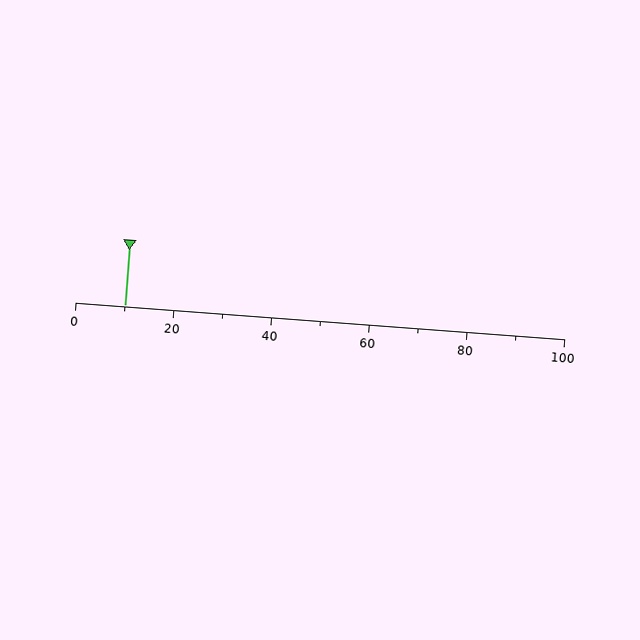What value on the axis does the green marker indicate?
The marker indicates approximately 10.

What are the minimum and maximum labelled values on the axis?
The axis runs from 0 to 100.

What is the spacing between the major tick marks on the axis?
The major ticks are spaced 20 apart.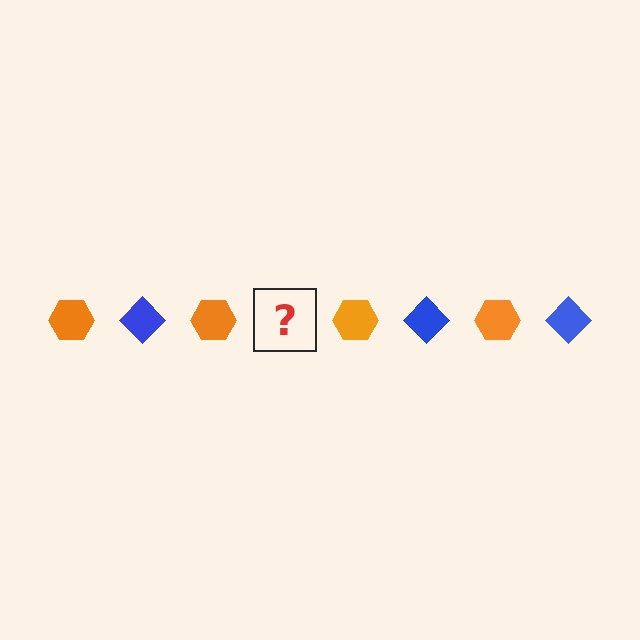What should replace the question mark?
The question mark should be replaced with a blue diamond.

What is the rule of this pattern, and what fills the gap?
The rule is that the pattern alternates between orange hexagon and blue diamond. The gap should be filled with a blue diamond.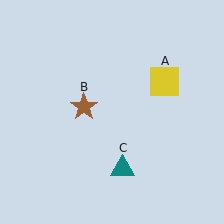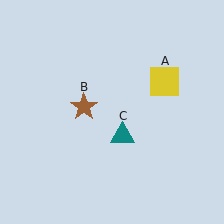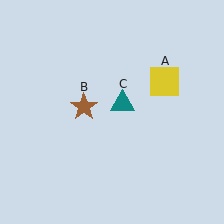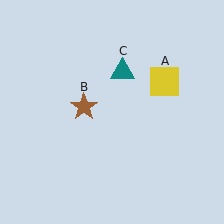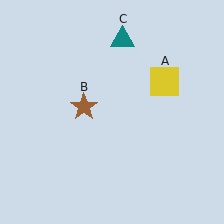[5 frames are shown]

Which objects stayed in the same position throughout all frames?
Yellow square (object A) and brown star (object B) remained stationary.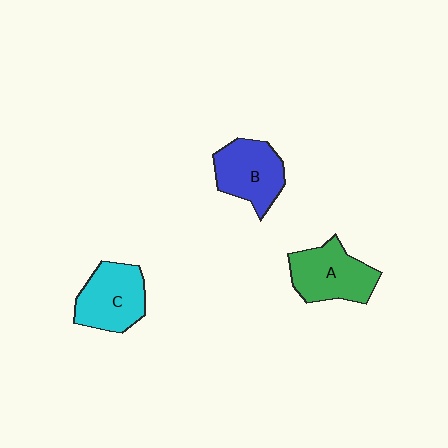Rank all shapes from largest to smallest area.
From largest to smallest: A (green), C (cyan), B (blue).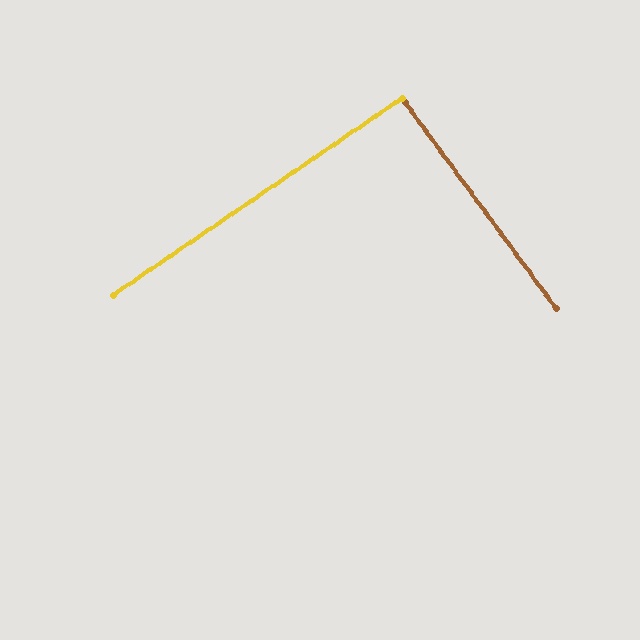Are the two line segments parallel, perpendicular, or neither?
Perpendicular — they meet at approximately 88°.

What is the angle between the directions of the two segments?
Approximately 88 degrees.